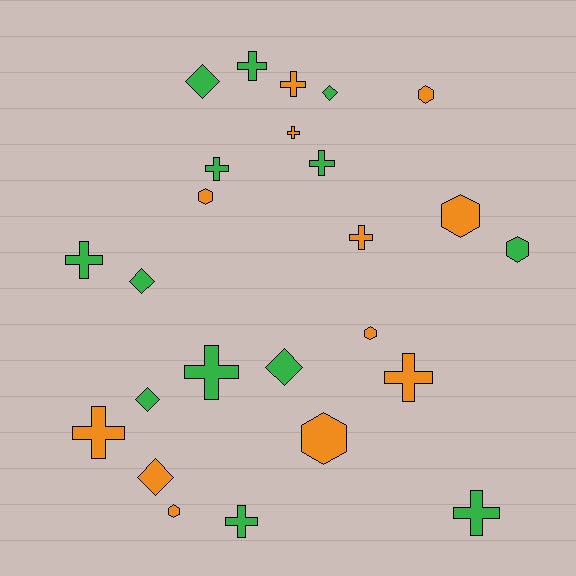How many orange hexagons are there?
There are 6 orange hexagons.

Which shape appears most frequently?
Cross, with 12 objects.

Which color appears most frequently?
Green, with 13 objects.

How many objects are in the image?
There are 25 objects.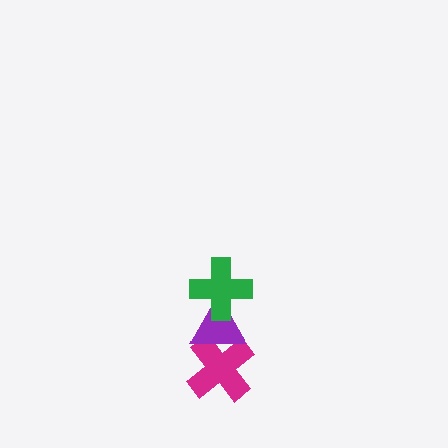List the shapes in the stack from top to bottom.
From top to bottom: the green cross, the purple triangle, the magenta cross.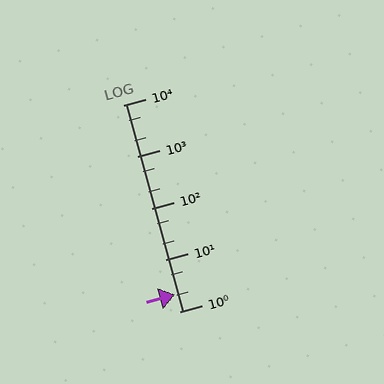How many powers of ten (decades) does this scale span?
The scale spans 4 decades, from 1 to 10000.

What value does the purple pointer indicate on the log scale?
The pointer indicates approximately 2.1.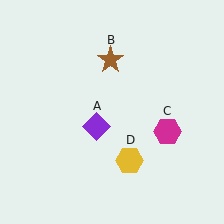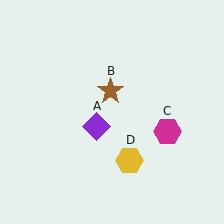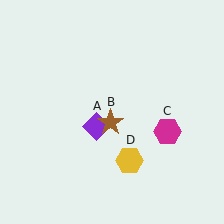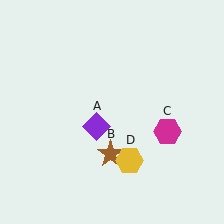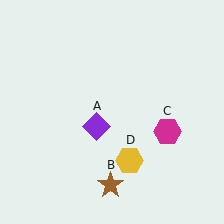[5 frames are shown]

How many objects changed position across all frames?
1 object changed position: brown star (object B).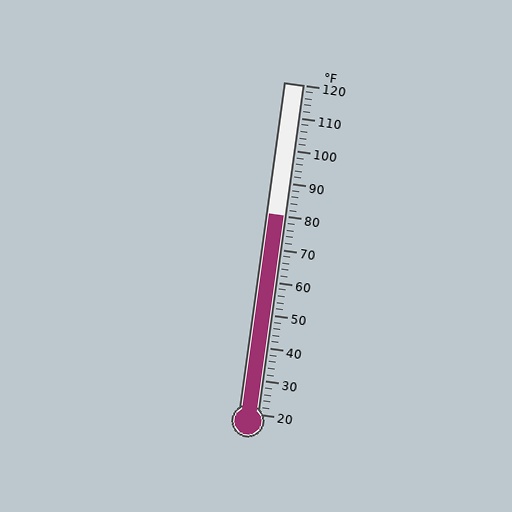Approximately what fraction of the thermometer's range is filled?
The thermometer is filled to approximately 60% of its range.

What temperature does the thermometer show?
The thermometer shows approximately 80°F.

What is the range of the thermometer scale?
The thermometer scale ranges from 20°F to 120°F.